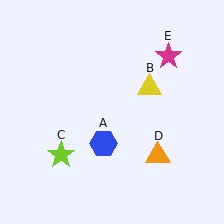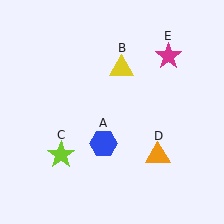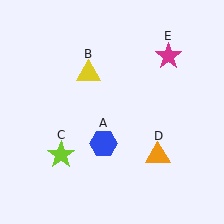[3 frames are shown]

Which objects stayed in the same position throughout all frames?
Blue hexagon (object A) and lime star (object C) and orange triangle (object D) and magenta star (object E) remained stationary.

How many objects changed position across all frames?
1 object changed position: yellow triangle (object B).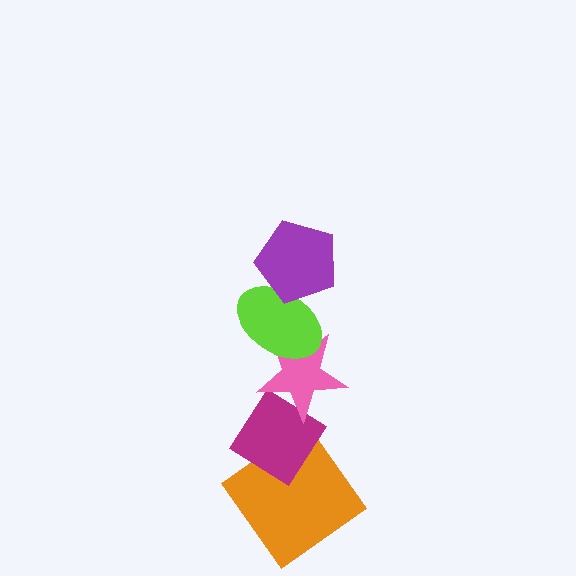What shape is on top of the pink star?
The lime ellipse is on top of the pink star.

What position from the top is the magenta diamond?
The magenta diamond is 4th from the top.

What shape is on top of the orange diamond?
The magenta diamond is on top of the orange diamond.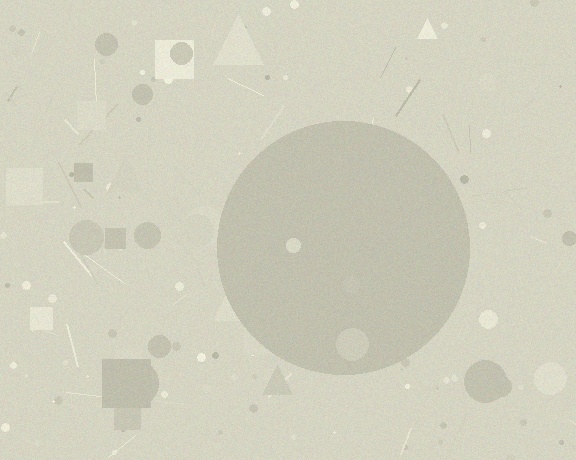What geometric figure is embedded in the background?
A circle is embedded in the background.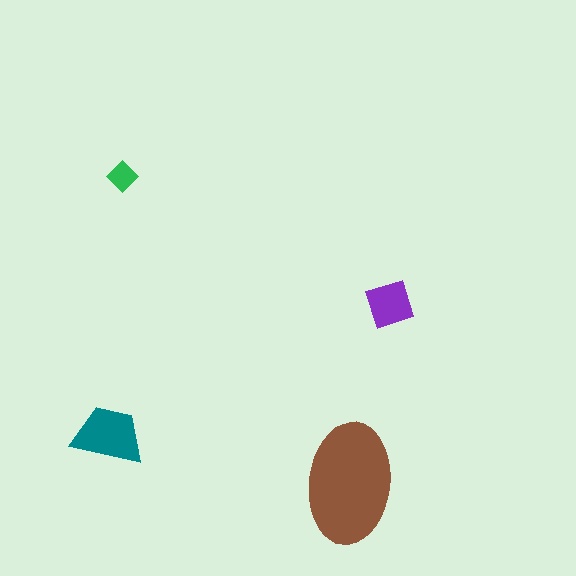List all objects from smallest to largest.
The green diamond, the purple square, the teal trapezoid, the brown ellipse.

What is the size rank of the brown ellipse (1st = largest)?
1st.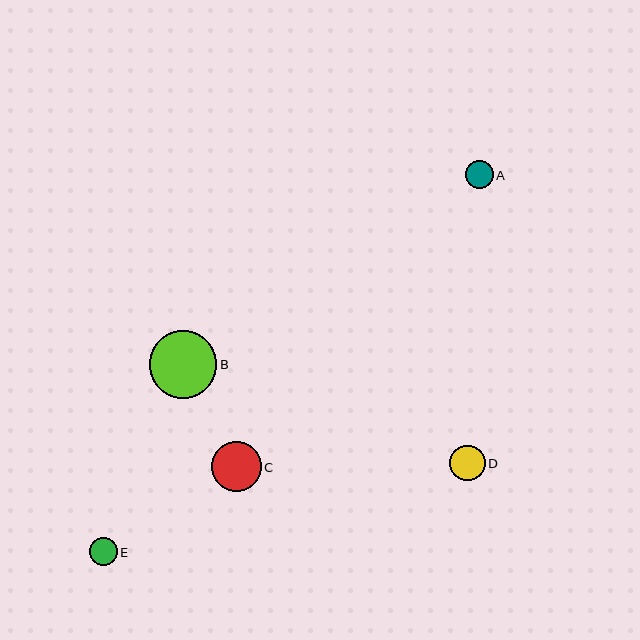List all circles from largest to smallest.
From largest to smallest: B, C, D, E, A.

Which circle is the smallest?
Circle A is the smallest with a size of approximately 28 pixels.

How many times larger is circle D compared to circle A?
Circle D is approximately 1.3 times the size of circle A.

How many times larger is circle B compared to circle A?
Circle B is approximately 2.5 times the size of circle A.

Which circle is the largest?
Circle B is the largest with a size of approximately 68 pixels.